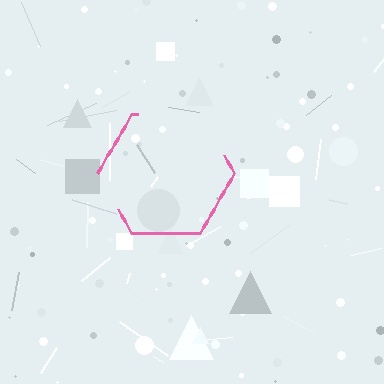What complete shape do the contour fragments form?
The contour fragments form a hexagon.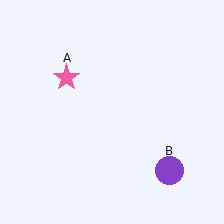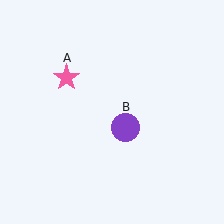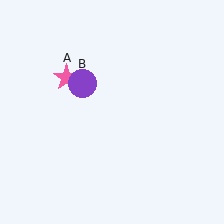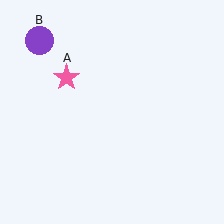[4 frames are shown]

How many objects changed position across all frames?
1 object changed position: purple circle (object B).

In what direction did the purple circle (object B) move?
The purple circle (object B) moved up and to the left.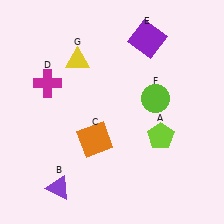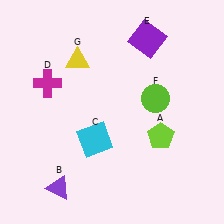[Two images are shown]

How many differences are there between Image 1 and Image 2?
There is 1 difference between the two images.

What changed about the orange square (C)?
In Image 1, C is orange. In Image 2, it changed to cyan.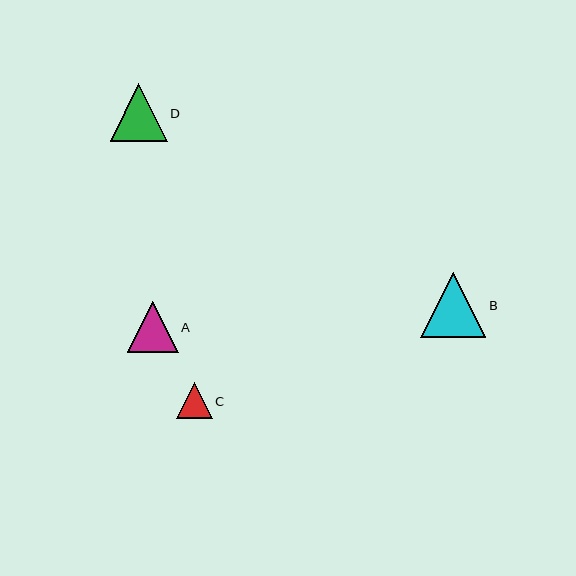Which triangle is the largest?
Triangle B is the largest with a size of approximately 65 pixels.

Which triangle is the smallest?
Triangle C is the smallest with a size of approximately 36 pixels.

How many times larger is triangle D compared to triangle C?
Triangle D is approximately 1.6 times the size of triangle C.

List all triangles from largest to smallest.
From largest to smallest: B, D, A, C.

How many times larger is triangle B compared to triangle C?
Triangle B is approximately 1.8 times the size of triangle C.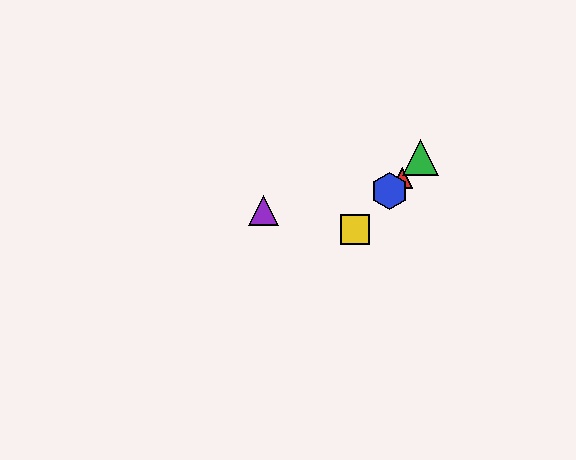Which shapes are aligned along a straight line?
The red triangle, the blue hexagon, the green triangle, the yellow square are aligned along a straight line.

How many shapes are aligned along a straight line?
4 shapes (the red triangle, the blue hexagon, the green triangle, the yellow square) are aligned along a straight line.